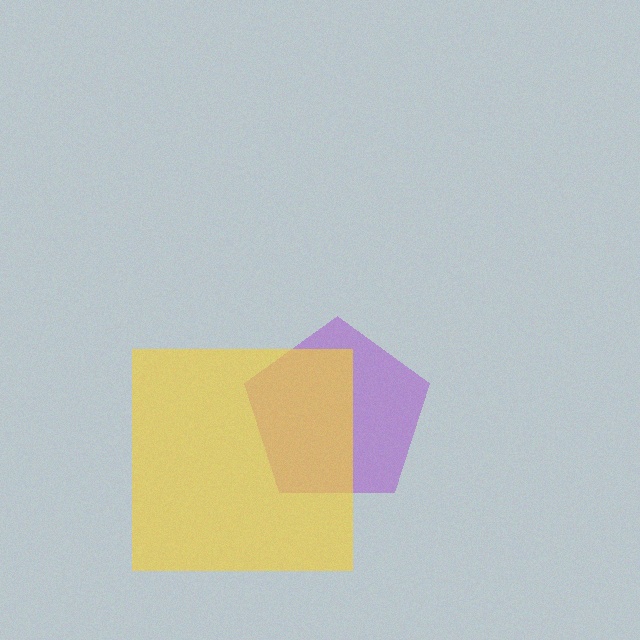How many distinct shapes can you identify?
There are 2 distinct shapes: a purple pentagon, a yellow square.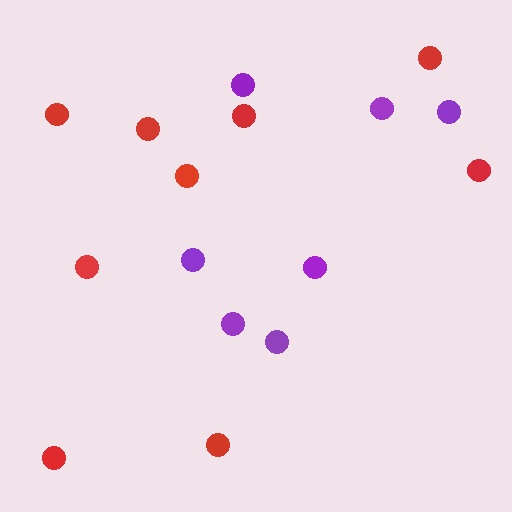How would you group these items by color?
There are 2 groups: one group of red circles (9) and one group of purple circles (7).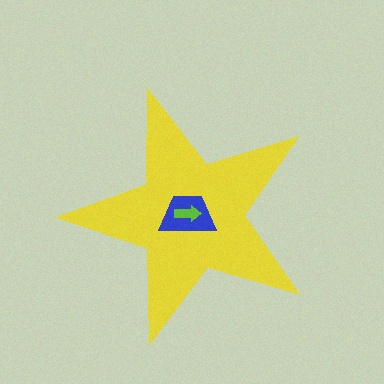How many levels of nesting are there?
3.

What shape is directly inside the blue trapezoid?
The lime arrow.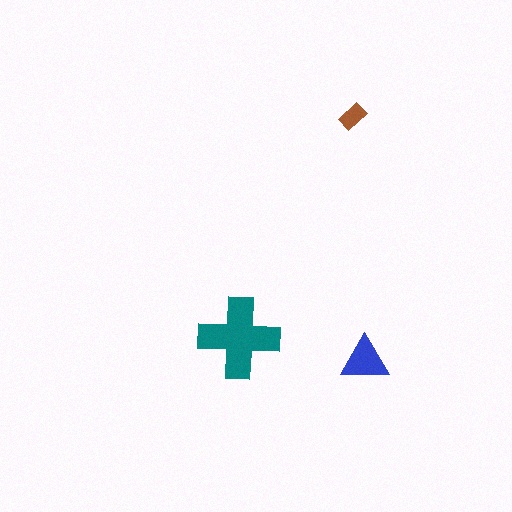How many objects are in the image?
There are 3 objects in the image.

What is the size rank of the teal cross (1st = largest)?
1st.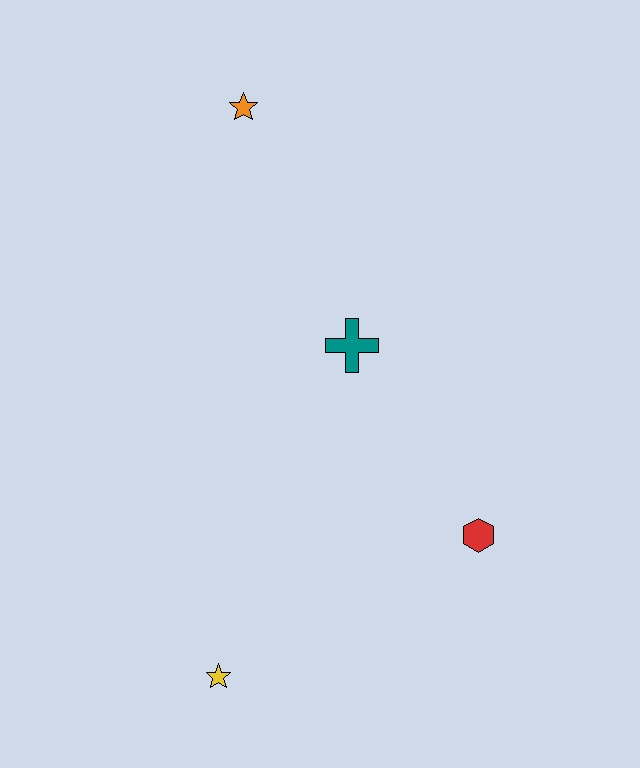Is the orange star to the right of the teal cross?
No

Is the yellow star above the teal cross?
No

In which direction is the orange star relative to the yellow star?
The orange star is above the yellow star.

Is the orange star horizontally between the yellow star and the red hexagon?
Yes